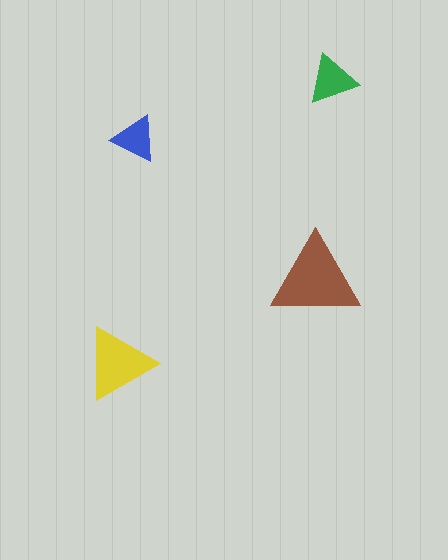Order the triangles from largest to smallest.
the brown one, the yellow one, the green one, the blue one.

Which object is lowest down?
The yellow triangle is bottommost.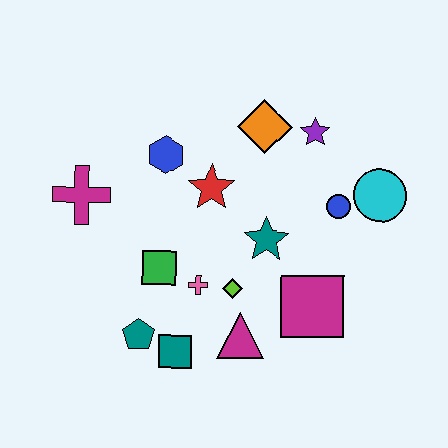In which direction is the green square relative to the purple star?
The green square is to the left of the purple star.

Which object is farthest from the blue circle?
The magenta cross is farthest from the blue circle.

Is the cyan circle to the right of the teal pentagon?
Yes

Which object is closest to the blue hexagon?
The red star is closest to the blue hexagon.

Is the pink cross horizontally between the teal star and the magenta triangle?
No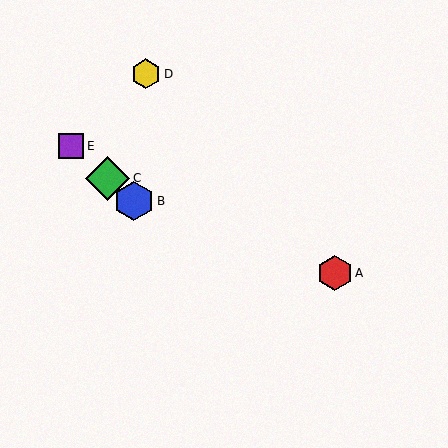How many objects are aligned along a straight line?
3 objects (B, C, E) are aligned along a straight line.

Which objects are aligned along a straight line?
Objects B, C, E are aligned along a straight line.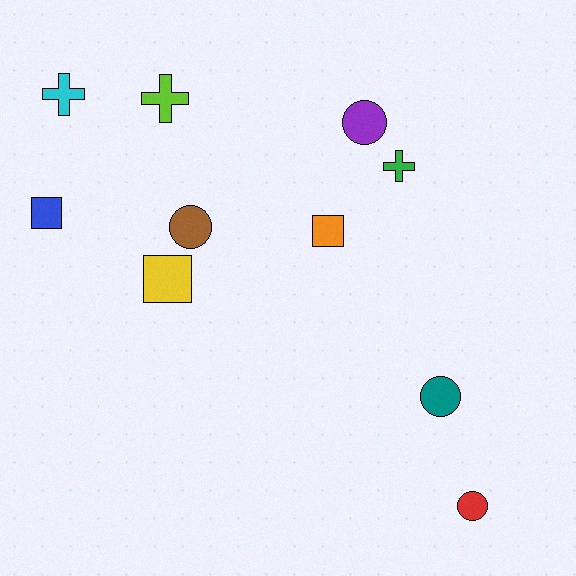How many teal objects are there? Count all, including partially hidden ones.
There is 1 teal object.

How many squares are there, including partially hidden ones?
There are 3 squares.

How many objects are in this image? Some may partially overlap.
There are 10 objects.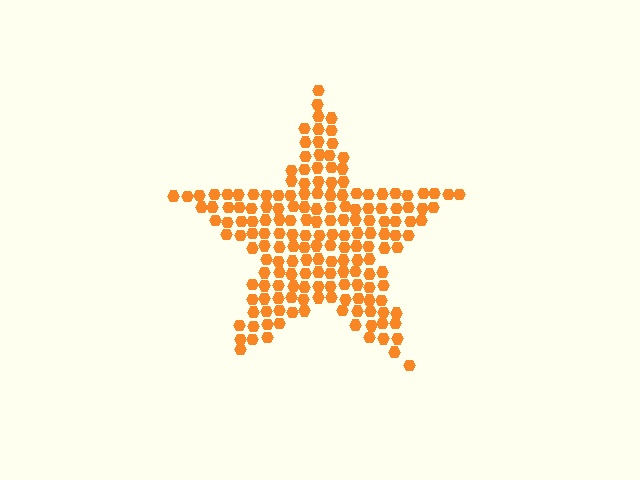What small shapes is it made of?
It is made of small hexagons.